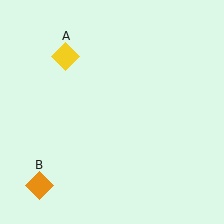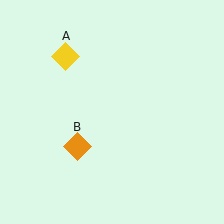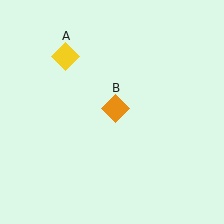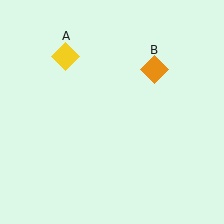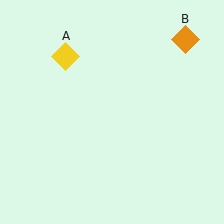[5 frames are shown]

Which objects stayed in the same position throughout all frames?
Yellow diamond (object A) remained stationary.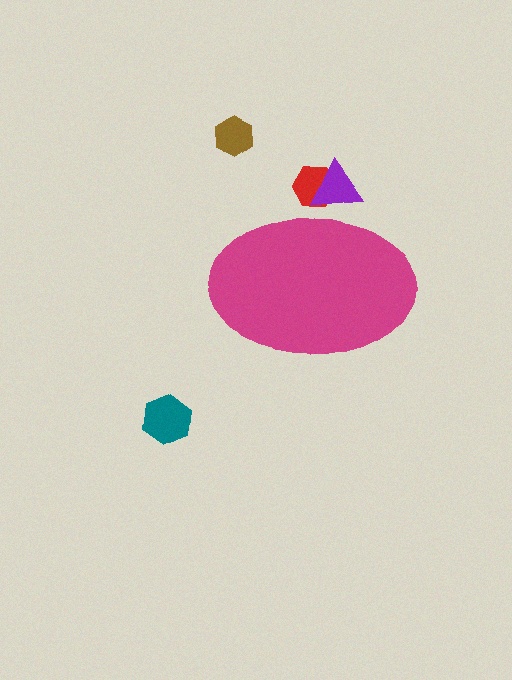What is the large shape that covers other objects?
A magenta ellipse.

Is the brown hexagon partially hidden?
No, the brown hexagon is fully visible.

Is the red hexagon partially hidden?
Yes, the red hexagon is partially hidden behind the magenta ellipse.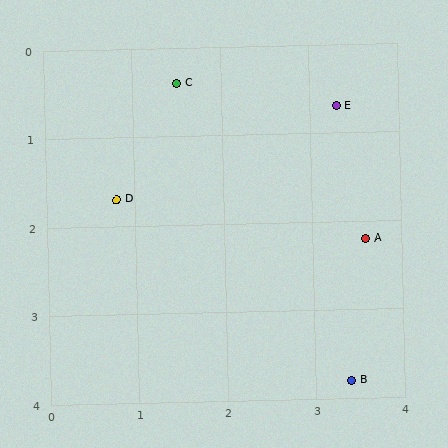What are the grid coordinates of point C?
Point C is at approximately (1.5, 0.4).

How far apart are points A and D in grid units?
Points A and D are about 2.8 grid units apart.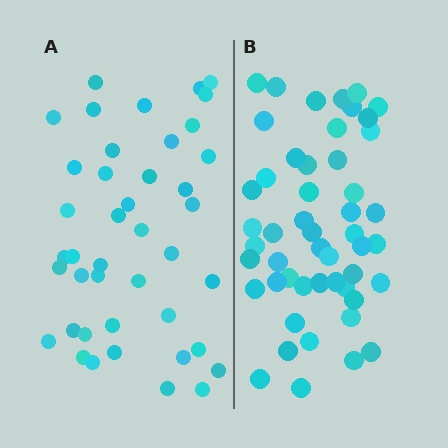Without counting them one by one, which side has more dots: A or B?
Region B (the right region) has more dots.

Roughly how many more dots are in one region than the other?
Region B has roughly 8 or so more dots than region A.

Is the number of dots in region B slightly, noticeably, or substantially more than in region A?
Region B has only slightly more — the two regions are fairly close. The ratio is roughly 1.2 to 1.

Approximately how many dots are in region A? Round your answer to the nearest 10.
About 40 dots. (The exact count is 42, which rounds to 40.)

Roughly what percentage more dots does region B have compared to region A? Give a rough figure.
About 20% more.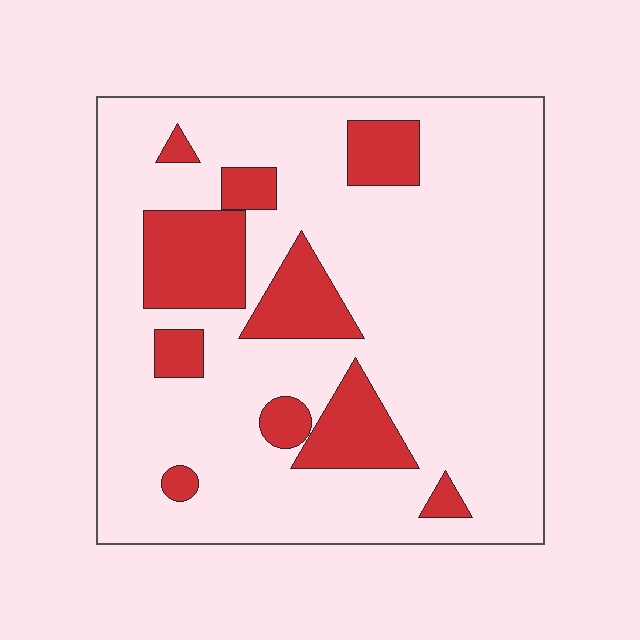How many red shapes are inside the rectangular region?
10.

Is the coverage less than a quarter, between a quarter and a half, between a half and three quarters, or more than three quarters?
Less than a quarter.